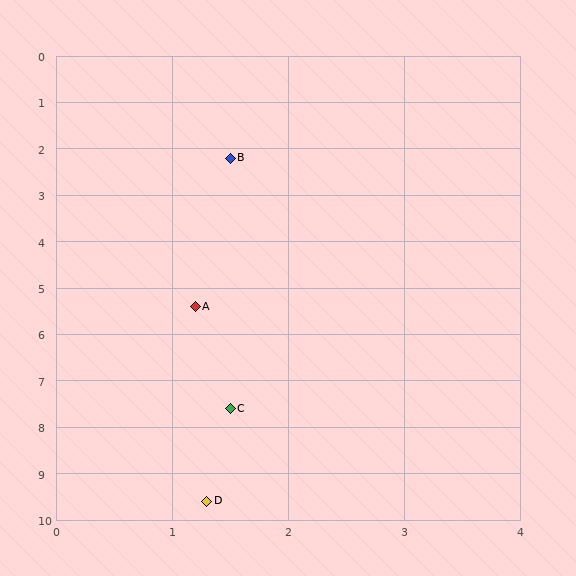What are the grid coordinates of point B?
Point B is at approximately (1.5, 2.2).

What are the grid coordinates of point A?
Point A is at approximately (1.2, 5.4).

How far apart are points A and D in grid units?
Points A and D are about 4.2 grid units apart.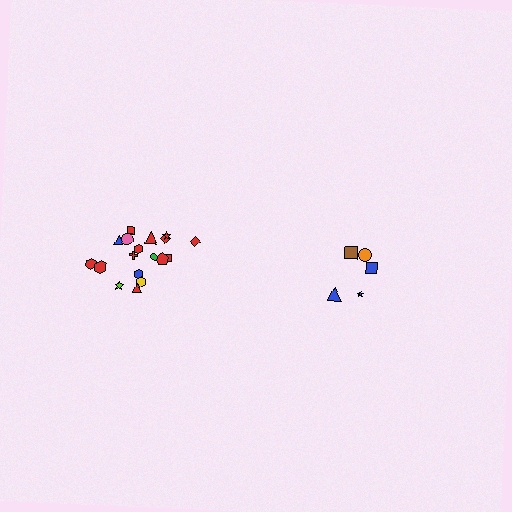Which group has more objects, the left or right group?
The left group.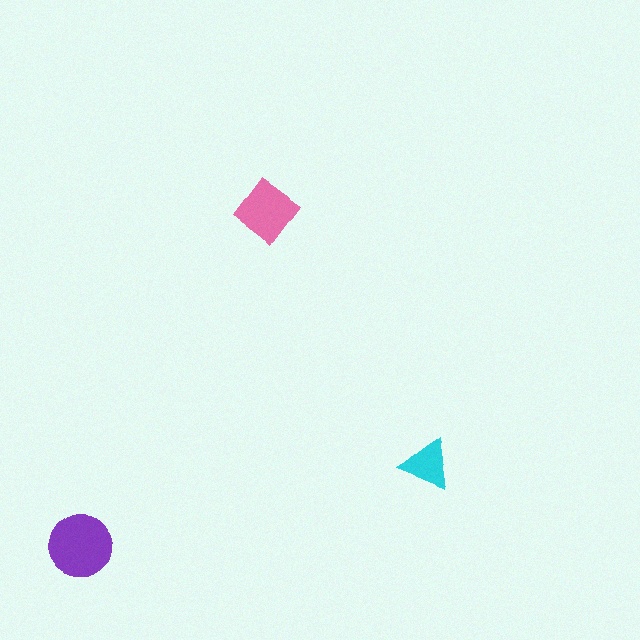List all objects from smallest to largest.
The cyan triangle, the pink diamond, the purple circle.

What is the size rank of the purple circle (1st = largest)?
1st.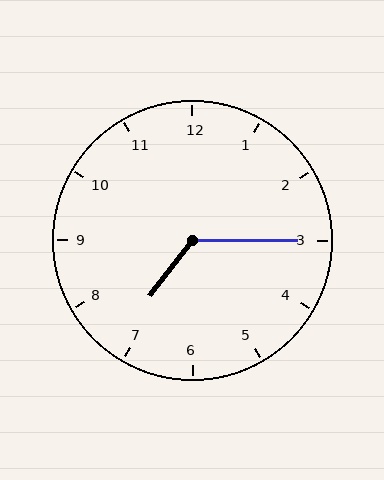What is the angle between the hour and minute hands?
Approximately 128 degrees.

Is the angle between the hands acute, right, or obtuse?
It is obtuse.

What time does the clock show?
7:15.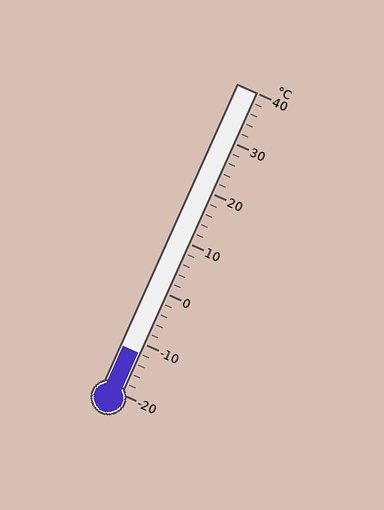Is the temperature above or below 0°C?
The temperature is below 0°C.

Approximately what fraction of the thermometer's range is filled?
The thermometer is filled to approximately 15% of its range.